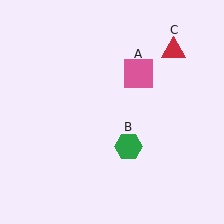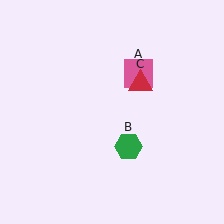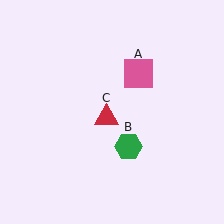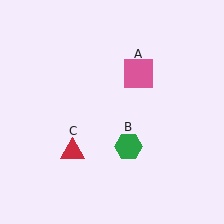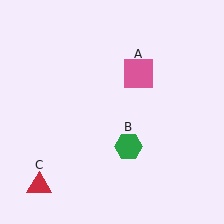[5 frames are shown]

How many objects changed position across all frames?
1 object changed position: red triangle (object C).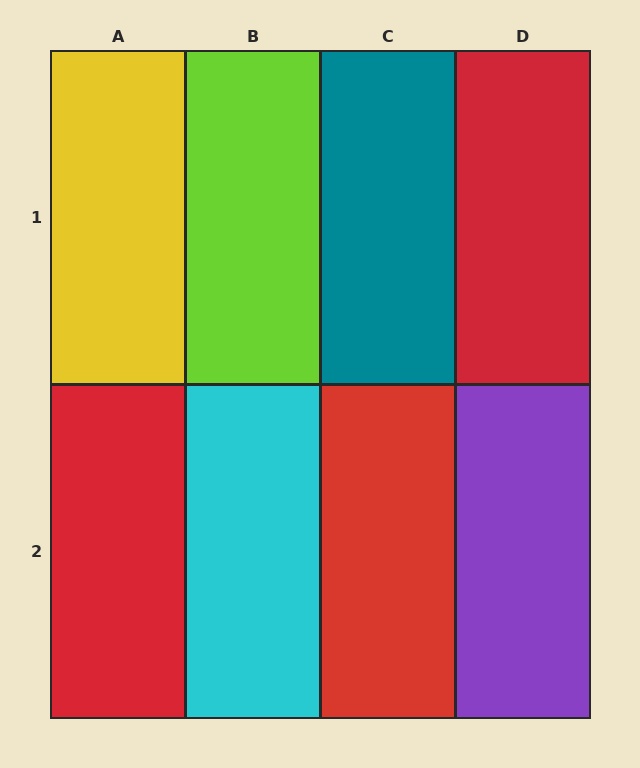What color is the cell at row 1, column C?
Teal.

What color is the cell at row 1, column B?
Lime.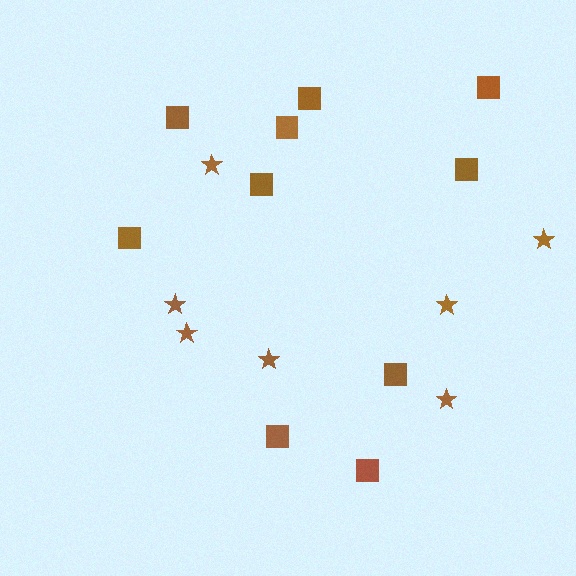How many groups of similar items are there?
There are 2 groups: one group of stars (7) and one group of squares (10).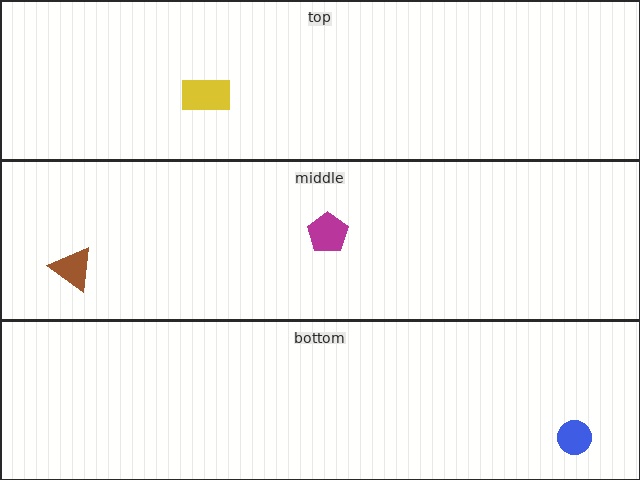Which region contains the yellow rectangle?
The top region.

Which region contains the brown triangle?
The middle region.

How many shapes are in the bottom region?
1.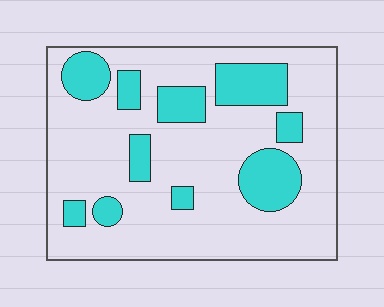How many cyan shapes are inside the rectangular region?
10.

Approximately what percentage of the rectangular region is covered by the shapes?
Approximately 25%.